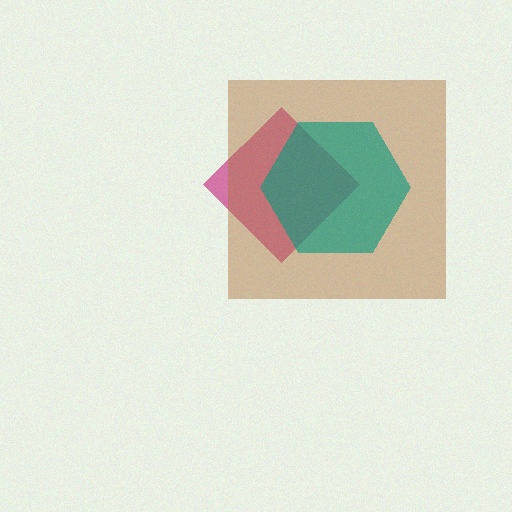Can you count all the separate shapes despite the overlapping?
Yes, there are 3 separate shapes.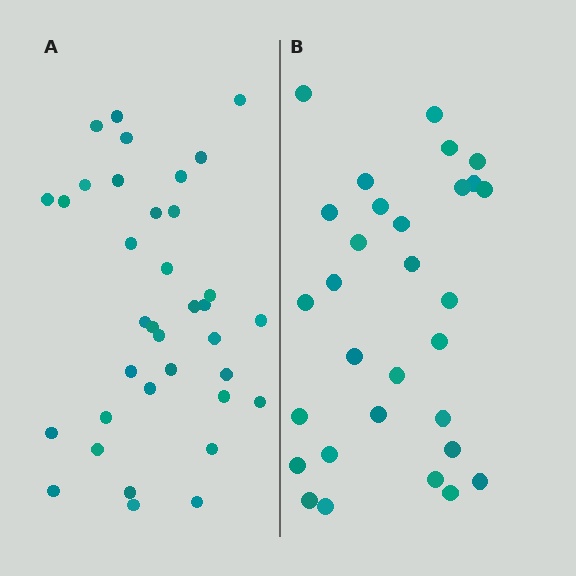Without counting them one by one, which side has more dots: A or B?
Region A (the left region) has more dots.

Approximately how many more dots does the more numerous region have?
Region A has about 6 more dots than region B.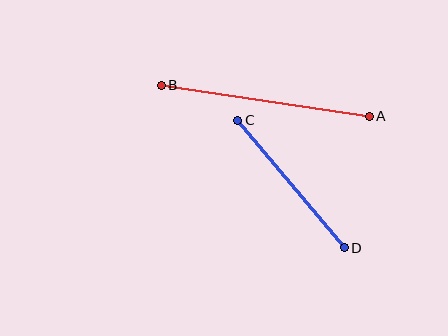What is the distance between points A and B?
The distance is approximately 210 pixels.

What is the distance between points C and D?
The distance is approximately 166 pixels.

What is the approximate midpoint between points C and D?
The midpoint is at approximately (291, 184) pixels.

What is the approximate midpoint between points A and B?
The midpoint is at approximately (265, 101) pixels.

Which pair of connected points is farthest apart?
Points A and B are farthest apart.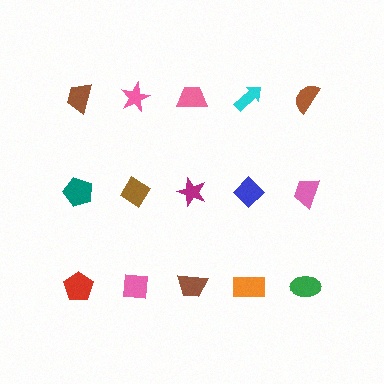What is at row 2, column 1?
A teal pentagon.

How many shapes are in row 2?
5 shapes.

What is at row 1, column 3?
A pink trapezoid.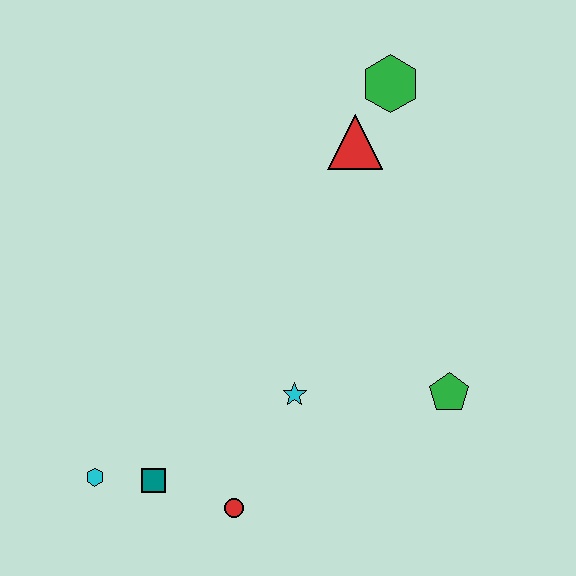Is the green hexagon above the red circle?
Yes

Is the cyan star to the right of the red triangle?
No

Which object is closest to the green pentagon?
The cyan star is closest to the green pentagon.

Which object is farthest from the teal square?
The green hexagon is farthest from the teal square.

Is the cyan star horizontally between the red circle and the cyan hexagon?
No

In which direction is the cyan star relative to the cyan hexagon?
The cyan star is to the right of the cyan hexagon.